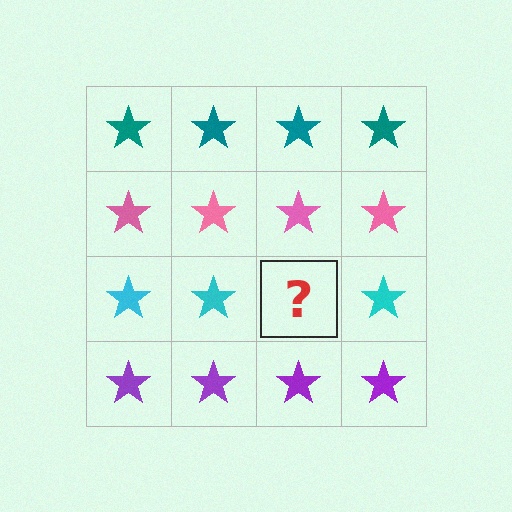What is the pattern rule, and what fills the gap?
The rule is that each row has a consistent color. The gap should be filled with a cyan star.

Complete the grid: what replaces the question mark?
The question mark should be replaced with a cyan star.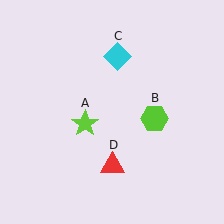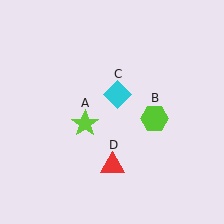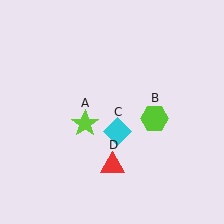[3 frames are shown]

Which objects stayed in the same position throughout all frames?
Lime star (object A) and lime hexagon (object B) and red triangle (object D) remained stationary.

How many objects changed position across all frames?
1 object changed position: cyan diamond (object C).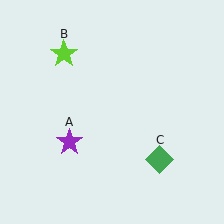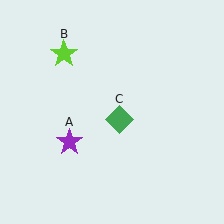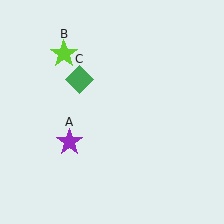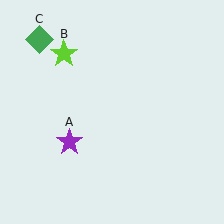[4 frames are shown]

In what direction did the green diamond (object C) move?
The green diamond (object C) moved up and to the left.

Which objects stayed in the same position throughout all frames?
Purple star (object A) and lime star (object B) remained stationary.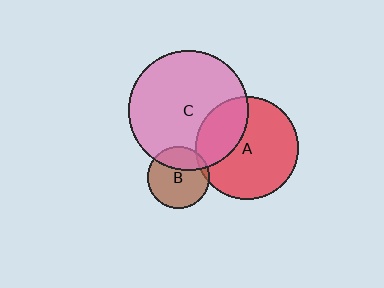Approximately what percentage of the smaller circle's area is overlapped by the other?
Approximately 30%.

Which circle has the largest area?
Circle C (pink).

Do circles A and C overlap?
Yes.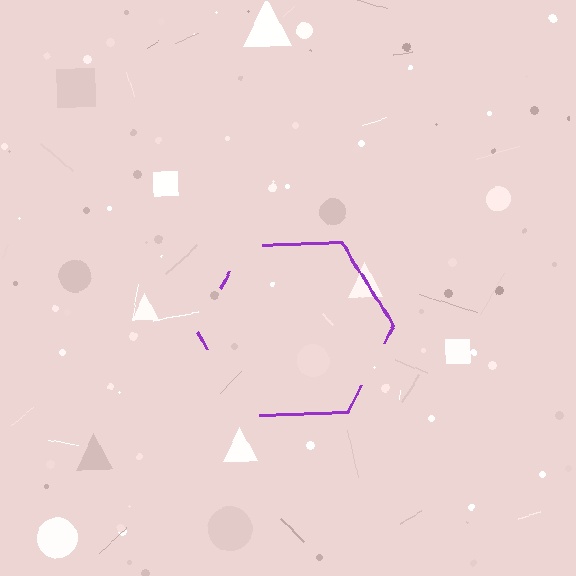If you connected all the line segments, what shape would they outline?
They would outline a hexagon.